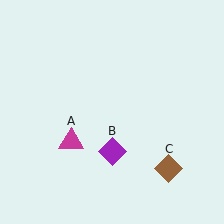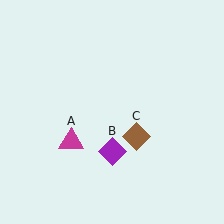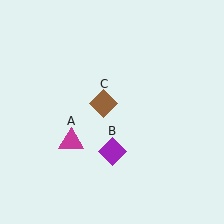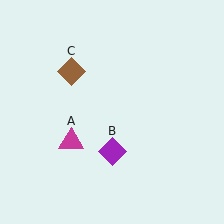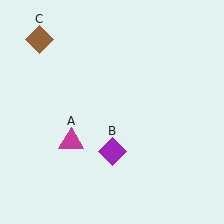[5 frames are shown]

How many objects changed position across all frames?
1 object changed position: brown diamond (object C).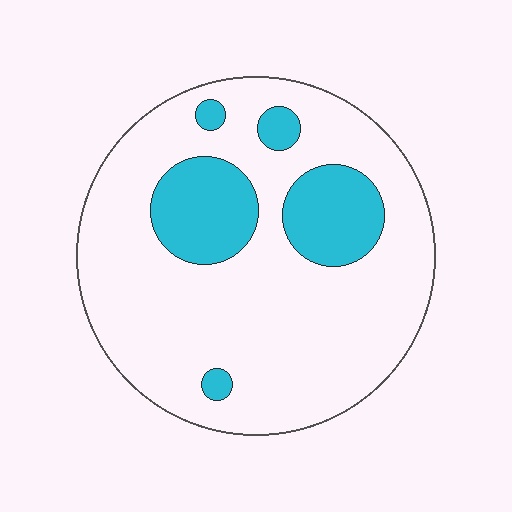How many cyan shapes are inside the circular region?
5.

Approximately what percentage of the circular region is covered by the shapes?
Approximately 20%.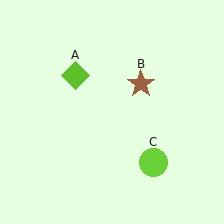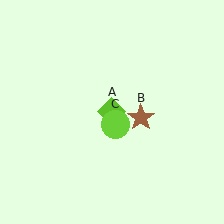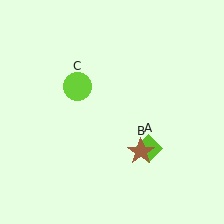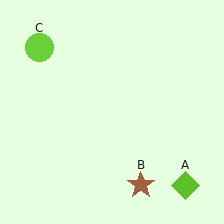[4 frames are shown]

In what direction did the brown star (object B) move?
The brown star (object B) moved down.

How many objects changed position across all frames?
3 objects changed position: lime diamond (object A), brown star (object B), lime circle (object C).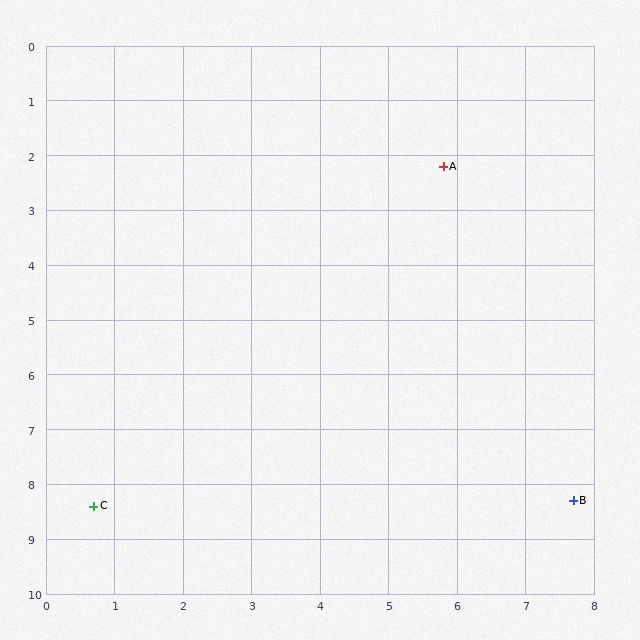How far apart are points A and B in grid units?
Points A and B are about 6.4 grid units apart.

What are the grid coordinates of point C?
Point C is at approximately (0.7, 8.4).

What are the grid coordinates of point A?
Point A is at approximately (5.8, 2.2).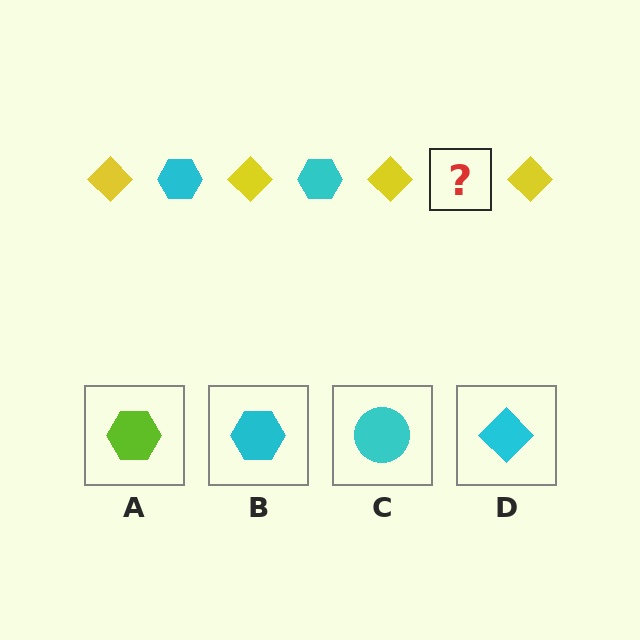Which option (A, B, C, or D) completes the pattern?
B.